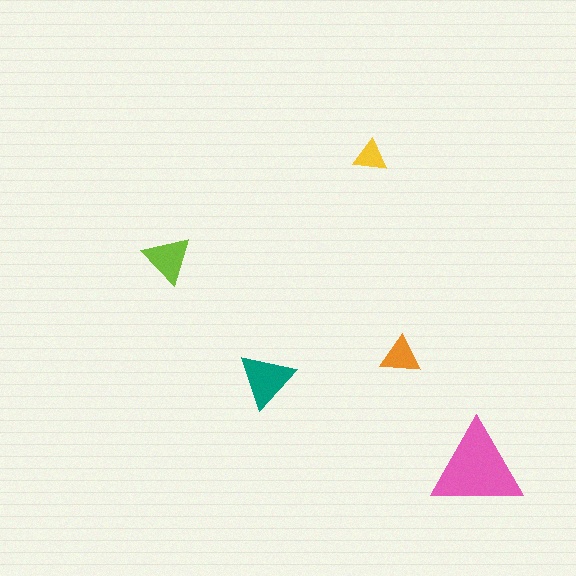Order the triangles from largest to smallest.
the pink one, the teal one, the lime one, the orange one, the yellow one.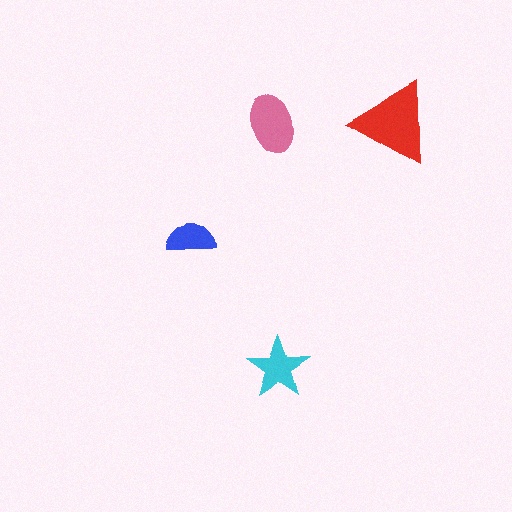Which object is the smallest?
The blue semicircle.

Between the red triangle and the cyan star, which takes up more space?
The red triangle.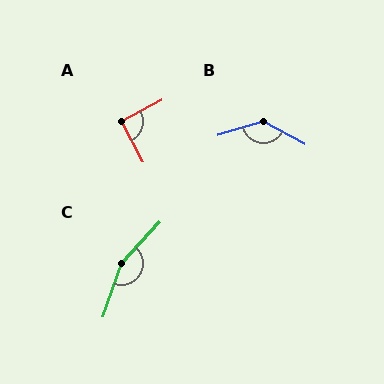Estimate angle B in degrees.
Approximately 135 degrees.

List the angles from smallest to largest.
A (90°), B (135°), C (156°).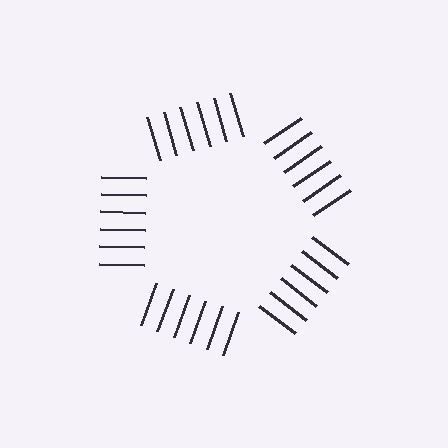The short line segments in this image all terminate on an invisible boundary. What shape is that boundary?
An illusory pentagon — the line segments terminate on its edges but no continuous stroke is drawn.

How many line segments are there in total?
30 — 6 along each of the 5 edges.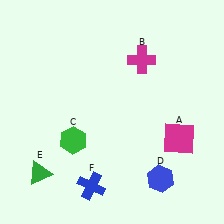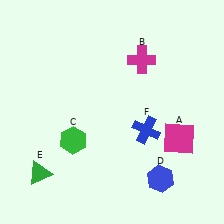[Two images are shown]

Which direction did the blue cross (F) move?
The blue cross (F) moved up.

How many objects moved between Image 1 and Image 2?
1 object moved between the two images.